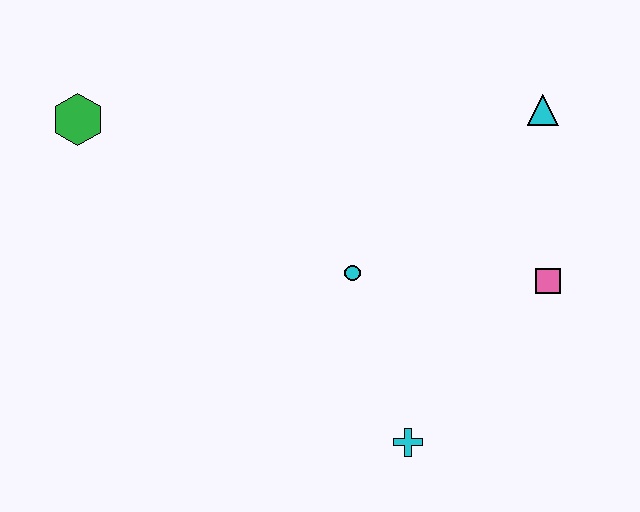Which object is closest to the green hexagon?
The cyan circle is closest to the green hexagon.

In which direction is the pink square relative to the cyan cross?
The pink square is above the cyan cross.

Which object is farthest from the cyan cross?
The green hexagon is farthest from the cyan cross.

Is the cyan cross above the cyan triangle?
No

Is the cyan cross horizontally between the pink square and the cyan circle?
Yes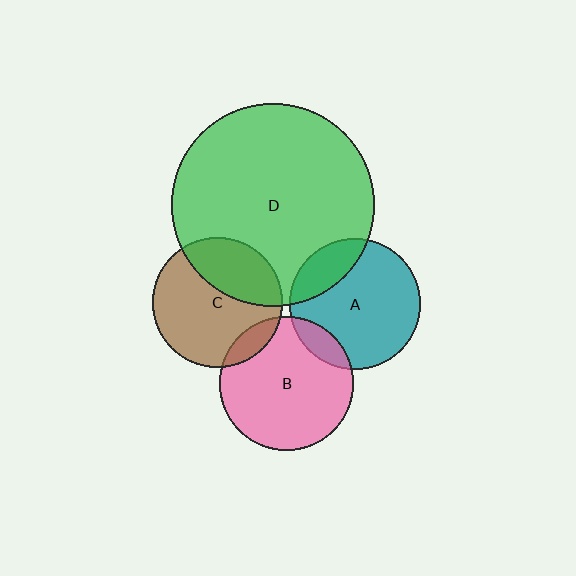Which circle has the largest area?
Circle D (green).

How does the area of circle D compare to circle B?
Approximately 2.3 times.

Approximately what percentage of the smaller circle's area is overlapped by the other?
Approximately 10%.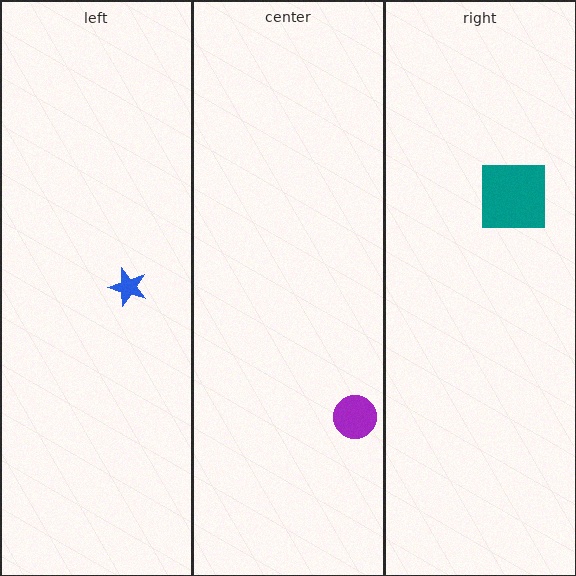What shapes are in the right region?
The teal square.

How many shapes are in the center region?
1.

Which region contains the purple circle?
The center region.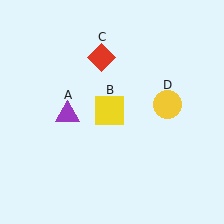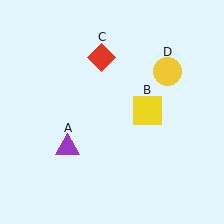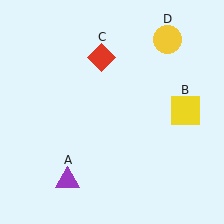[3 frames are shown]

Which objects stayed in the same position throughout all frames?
Red diamond (object C) remained stationary.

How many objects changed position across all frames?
3 objects changed position: purple triangle (object A), yellow square (object B), yellow circle (object D).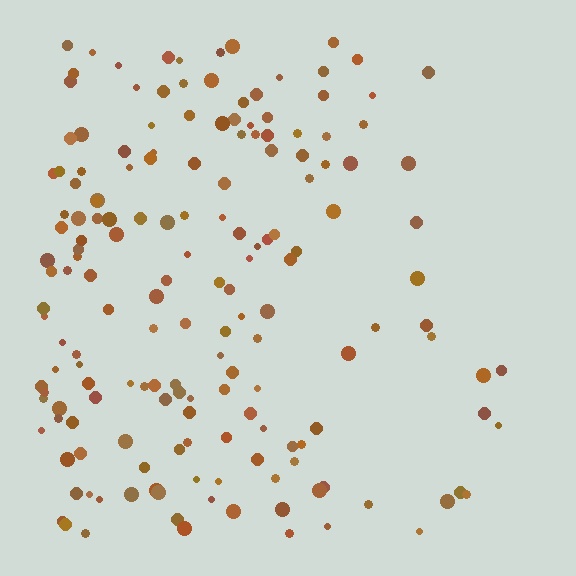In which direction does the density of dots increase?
From right to left, with the left side densest.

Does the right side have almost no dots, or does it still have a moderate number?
Still a moderate number, just noticeably fewer than the left.